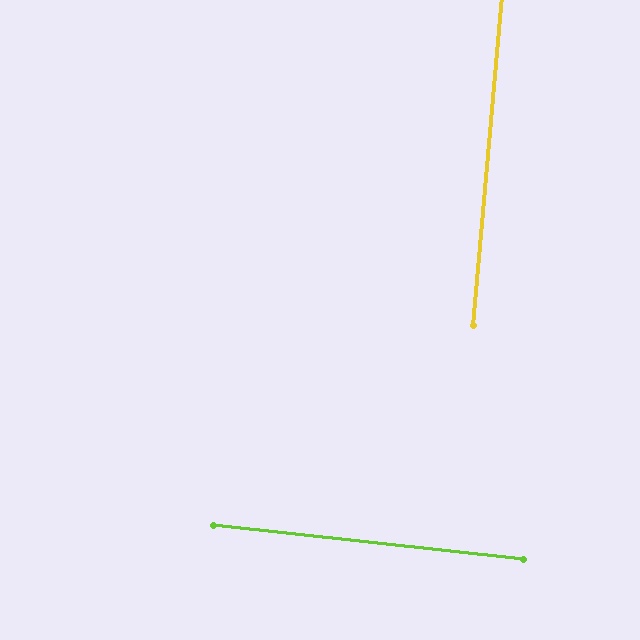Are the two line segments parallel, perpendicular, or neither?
Perpendicular — they meet at approximately 89°.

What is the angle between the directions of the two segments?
Approximately 89 degrees.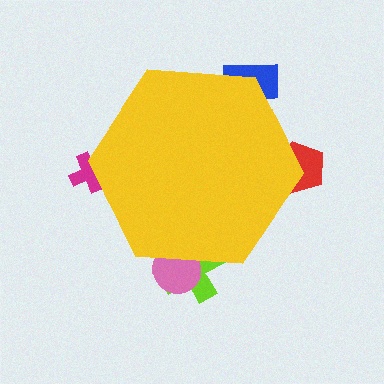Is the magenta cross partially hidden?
Yes, the magenta cross is partially hidden behind the yellow hexagon.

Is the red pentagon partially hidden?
Yes, the red pentagon is partially hidden behind the yellow hexagon.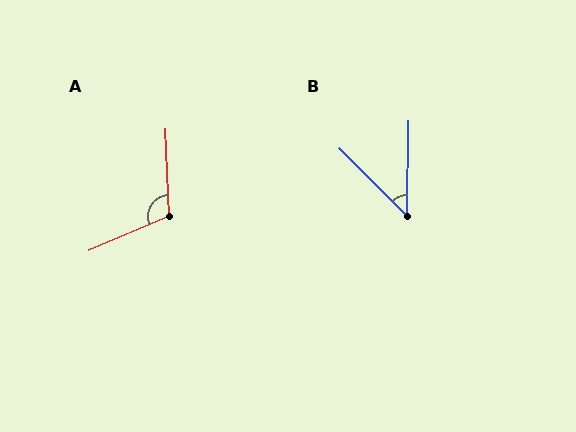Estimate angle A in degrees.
Approximately 111 degrees.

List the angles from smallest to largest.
B (46°), A (111°).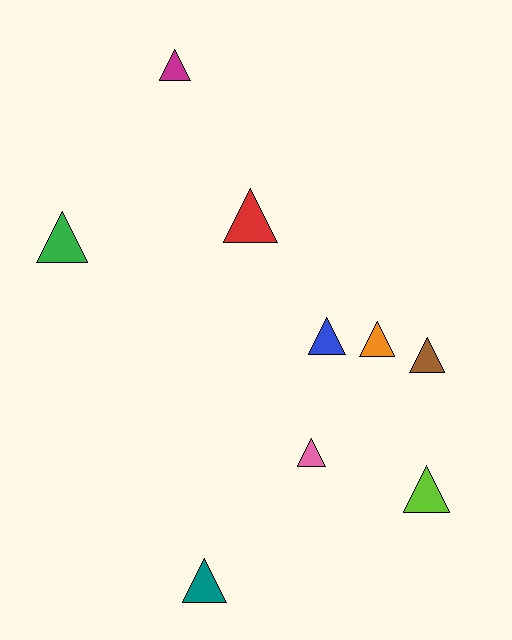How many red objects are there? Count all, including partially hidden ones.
There is 1 red object.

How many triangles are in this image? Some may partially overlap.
There are 9 triangles.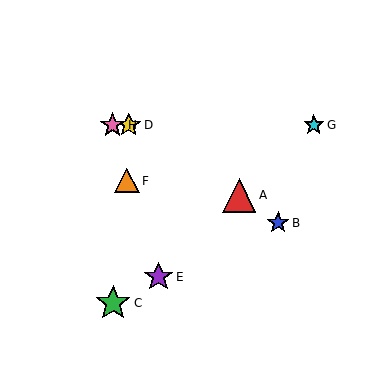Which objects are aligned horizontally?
Objects D, G, H are aligned horizontally.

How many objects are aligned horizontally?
3 objects (D, G, H) are aligned horizontally.